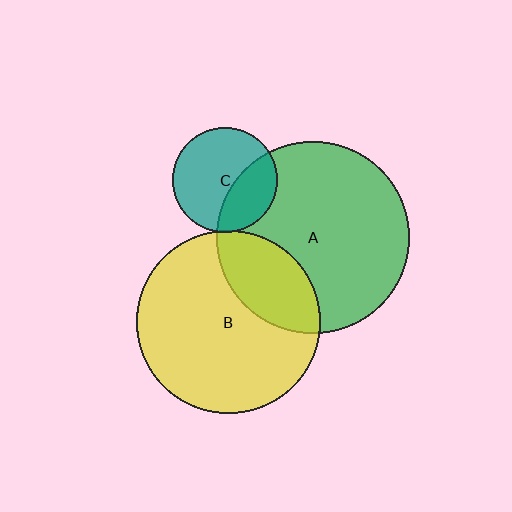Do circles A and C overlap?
Yes.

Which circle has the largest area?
Circle A (green).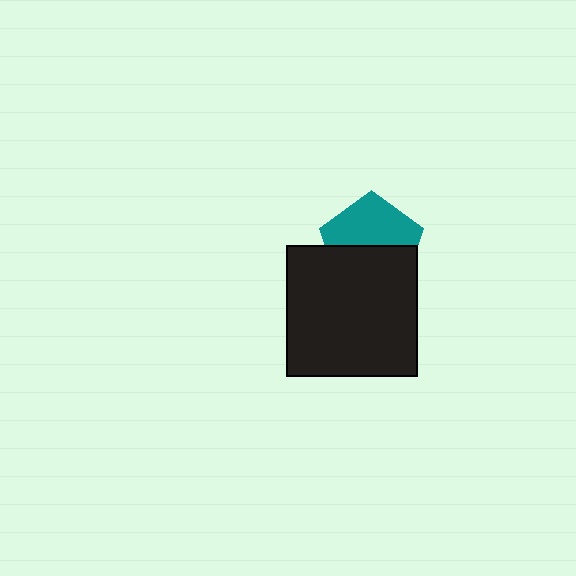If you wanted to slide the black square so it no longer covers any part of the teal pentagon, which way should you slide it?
Slide it down — that is the most direct way to separate the two shapes.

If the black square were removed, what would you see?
You would see the complete teal pentagon.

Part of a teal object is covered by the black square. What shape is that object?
It is a pentagon.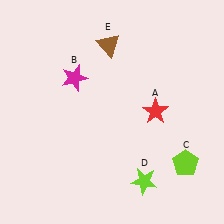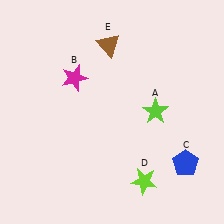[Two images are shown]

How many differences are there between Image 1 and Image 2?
There are 2 differences between the two images.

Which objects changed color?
A changed from red to lime. C changed from lime to blue.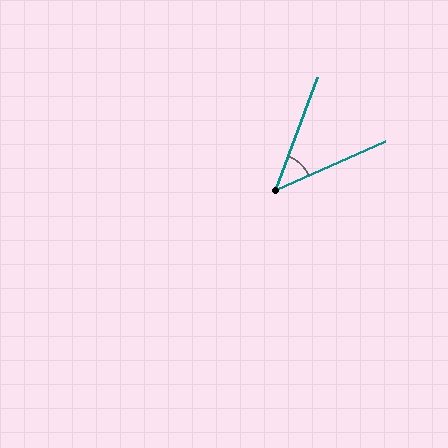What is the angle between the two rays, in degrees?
Approximately 45 degrees.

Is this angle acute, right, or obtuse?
It is acute.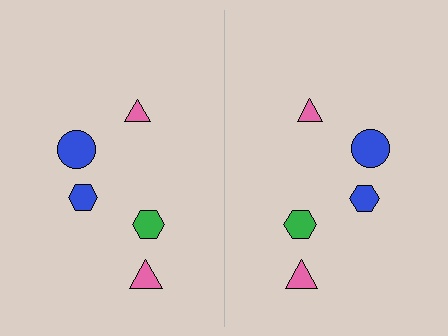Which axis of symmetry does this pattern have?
The pattern has a vertical axis of symmetry running through the center of the image.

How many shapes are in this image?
There are 10 shapes in this image.